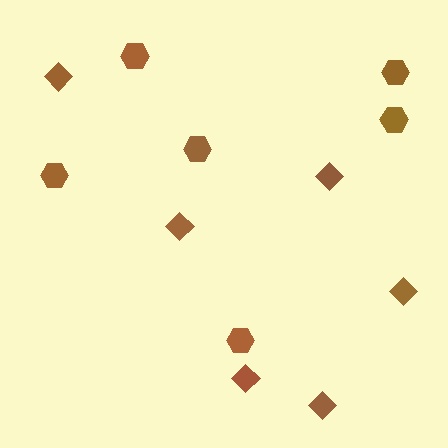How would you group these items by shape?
There are 2 groups: one group of diamonds (6) and one group of hexagons (6).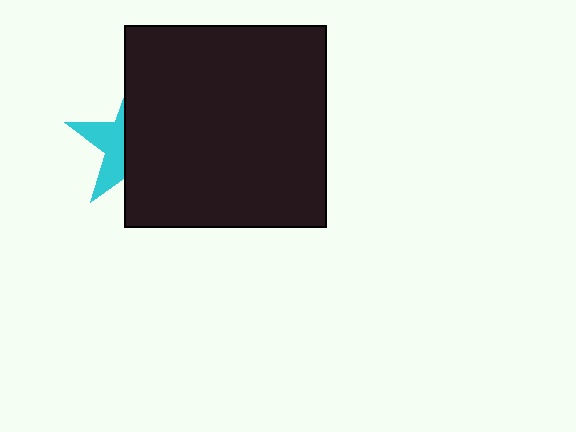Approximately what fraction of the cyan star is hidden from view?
Roughly 63% of the cyan star is hidden behind the black square.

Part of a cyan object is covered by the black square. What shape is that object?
It is a star.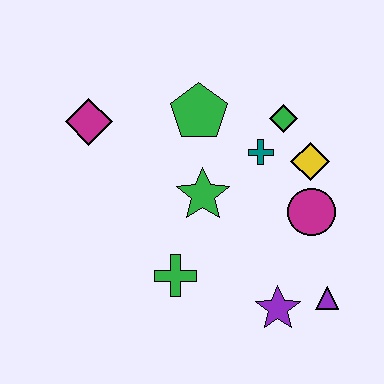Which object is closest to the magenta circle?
The yellow diamond is closest to the magenta circle.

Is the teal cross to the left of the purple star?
Yes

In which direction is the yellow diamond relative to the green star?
The yellow diamond is to the right of the green star.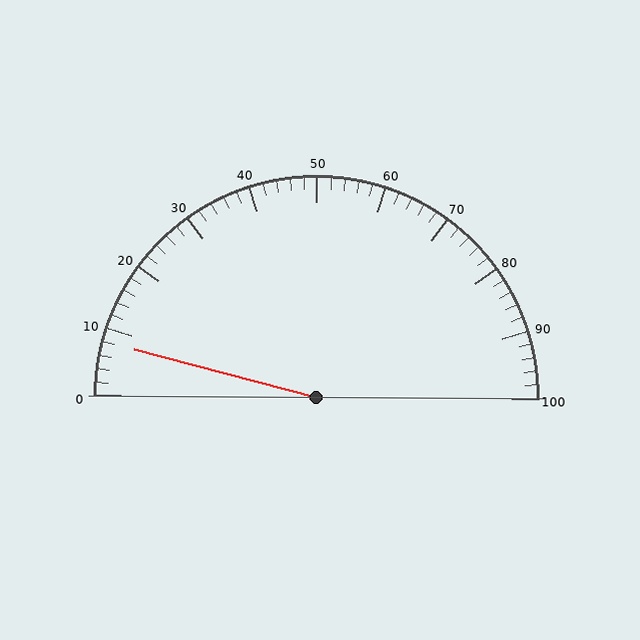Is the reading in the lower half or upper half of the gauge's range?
The reading is in the lower half of the range (0 to 100).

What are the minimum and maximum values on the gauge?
The gauge ranges from 0 to 100.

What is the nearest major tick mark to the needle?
The nearest major tick mark is 10.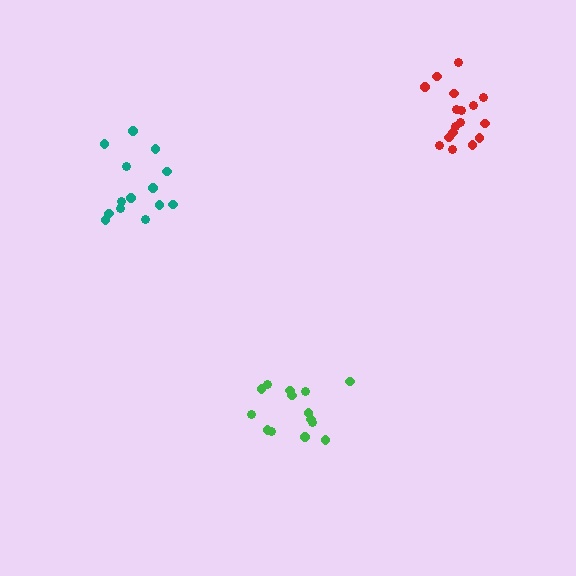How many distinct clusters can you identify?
There are 3 distinct clusters.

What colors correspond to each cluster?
The clusters are colored: green, teal, red.